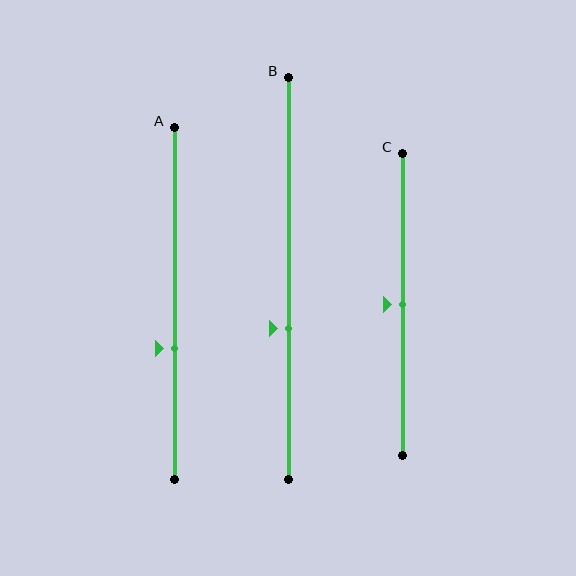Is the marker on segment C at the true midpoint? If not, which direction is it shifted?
Yes, the marker on segment C is at the true midpoint.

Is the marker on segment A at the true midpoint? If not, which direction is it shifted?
No, the marker on segment A is shifted downward by about 13% of the segment length.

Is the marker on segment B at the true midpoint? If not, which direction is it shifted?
No, the marker on segment B is shifted downward by about 12% of the segment length.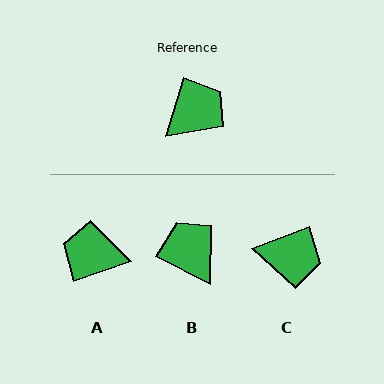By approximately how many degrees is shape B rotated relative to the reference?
Approximately 79 degrees counter-clockwise.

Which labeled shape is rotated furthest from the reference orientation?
A, about 126 degrees away.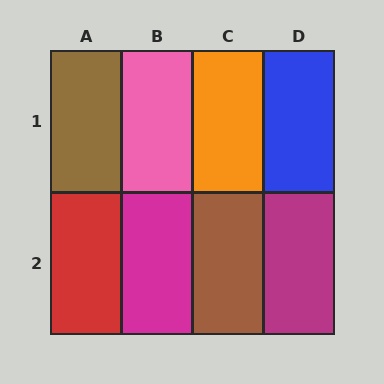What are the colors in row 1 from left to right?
Brown, pink, orange, blue.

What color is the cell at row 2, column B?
Magenta.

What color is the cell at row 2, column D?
Magenta.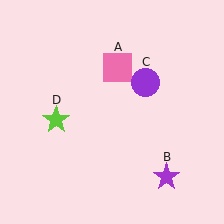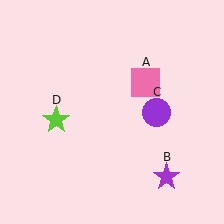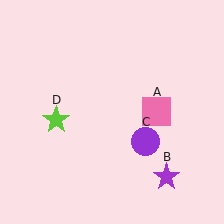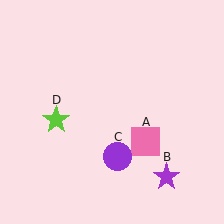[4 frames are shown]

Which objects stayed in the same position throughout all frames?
Purple star (object B) and lime star (object D) remained stationary.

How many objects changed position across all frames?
2 objects changed position: pink square (object A), purple circle (object C).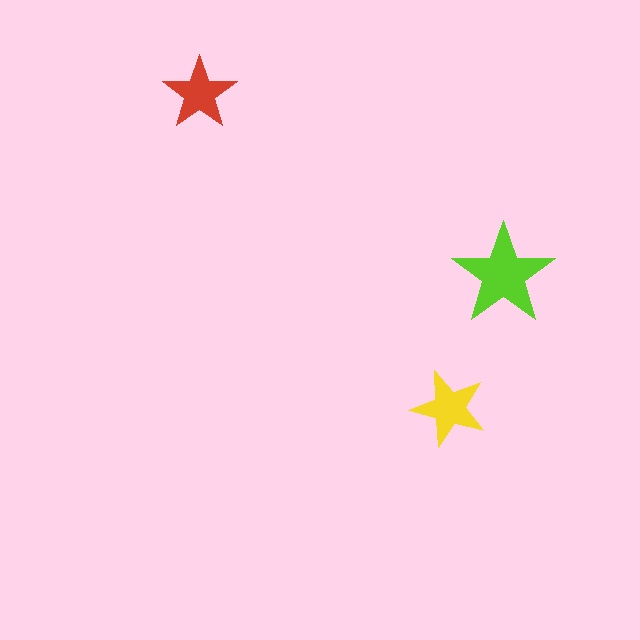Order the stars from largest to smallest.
the lime one, the yellow one, the red one.